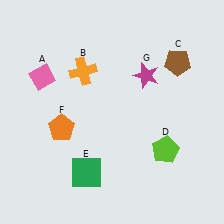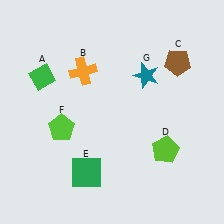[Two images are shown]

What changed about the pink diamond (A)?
In Image 1, A is pink. In Image 2, it changed to green.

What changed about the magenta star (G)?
In Image 1, G is magenta. In Image 2, it changed to teal.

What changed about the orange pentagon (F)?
In Image 1, F is orange. In Image 2, it changed to lime.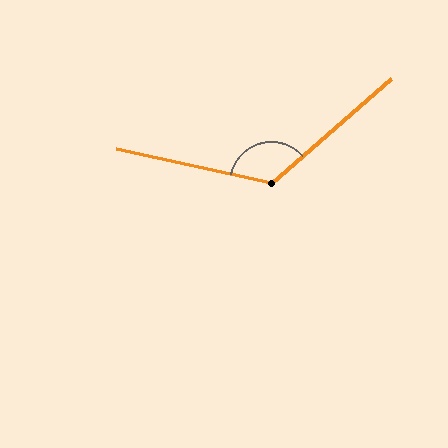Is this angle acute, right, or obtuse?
It is obtuse.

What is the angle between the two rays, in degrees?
Approximately 127 degrees.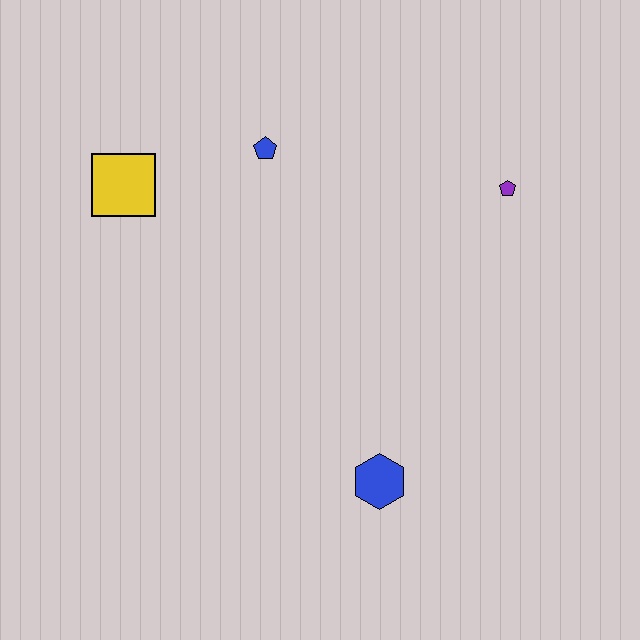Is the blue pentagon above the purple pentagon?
Yes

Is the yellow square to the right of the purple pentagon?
No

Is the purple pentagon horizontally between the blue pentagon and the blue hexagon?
No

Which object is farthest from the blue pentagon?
The blue hexagon is farthest from the blue pentagon.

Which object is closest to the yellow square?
The blue pentagon is closest to the yellow square.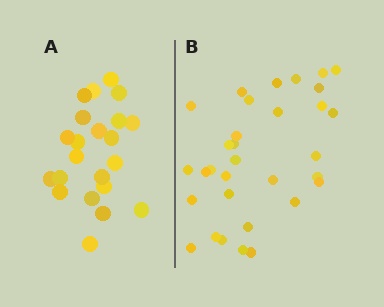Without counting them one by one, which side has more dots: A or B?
Region B (the right region) has more dots.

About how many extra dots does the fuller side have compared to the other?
Region B has roughly 10 or so more dots than region A.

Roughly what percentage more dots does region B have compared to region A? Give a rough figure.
About 45% more.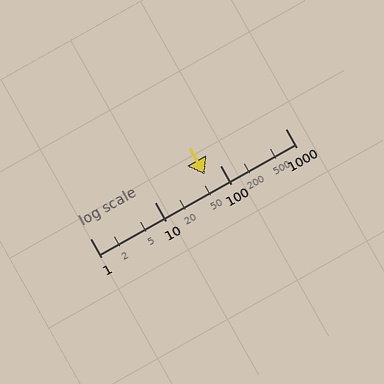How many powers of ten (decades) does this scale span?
The scale spans 3 decades, from 1 to 1000.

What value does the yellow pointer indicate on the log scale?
The pointer indicates approximately 58.